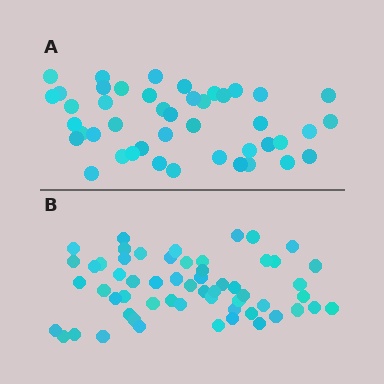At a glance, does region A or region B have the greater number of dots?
Region B (the bottom region) has more dots.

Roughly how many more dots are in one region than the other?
Region B has approximately 15 more dots than region A.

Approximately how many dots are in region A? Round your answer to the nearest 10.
About 40 dots. (The exact count is 44, which rounds to 40.)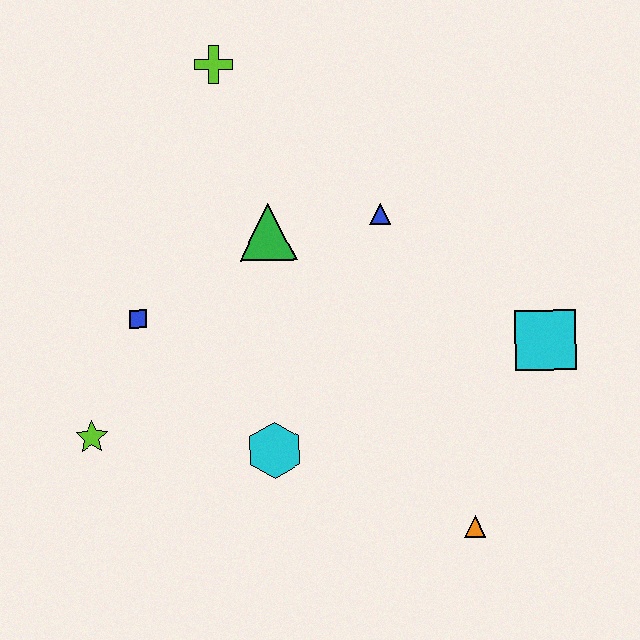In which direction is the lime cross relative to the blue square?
The lime cross is above the blue square.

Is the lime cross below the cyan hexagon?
No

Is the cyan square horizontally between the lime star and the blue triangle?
No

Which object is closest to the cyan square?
The orange triangle is closest to the cyan square.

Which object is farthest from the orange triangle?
The lime cross is farthest from the orange triangle.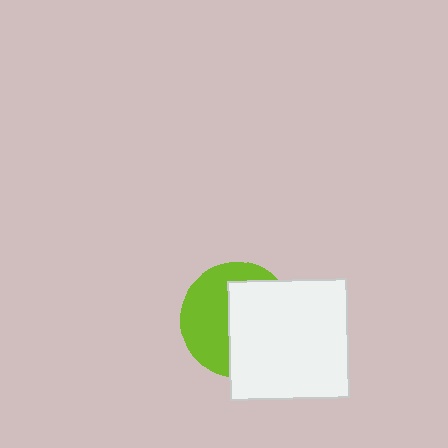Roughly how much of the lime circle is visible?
About half of it is visible (roughly 46%).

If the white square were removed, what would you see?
You would see the complete lime circle.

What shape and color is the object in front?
The object in front is a white square.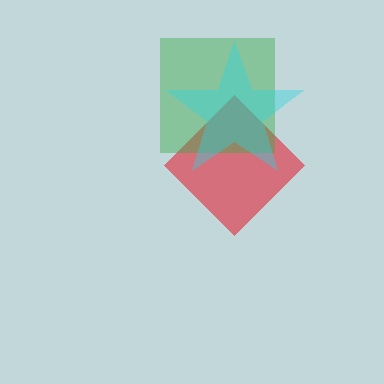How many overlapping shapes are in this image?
There are 3 overlapping shapes in the image.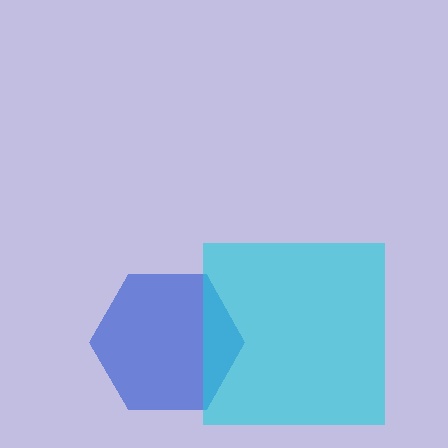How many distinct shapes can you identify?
There are 2 distinct shapes: a blue hexagon, a cyan square.